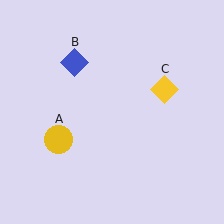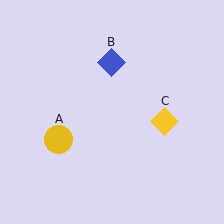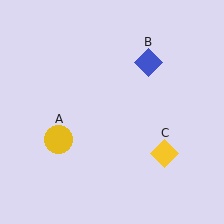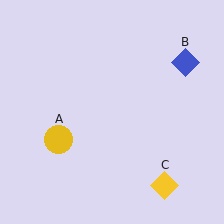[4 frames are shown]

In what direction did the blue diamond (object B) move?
The blue diamond (object B) moved right.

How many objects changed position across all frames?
2 objects changed position: blue diamond (object B), yellow diamond (object C).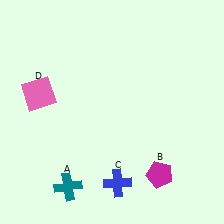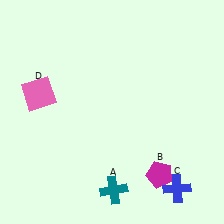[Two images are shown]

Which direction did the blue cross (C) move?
The blue cross (C) moved right.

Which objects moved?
The objects that moved are: the teal cross (A), the blue cross (C).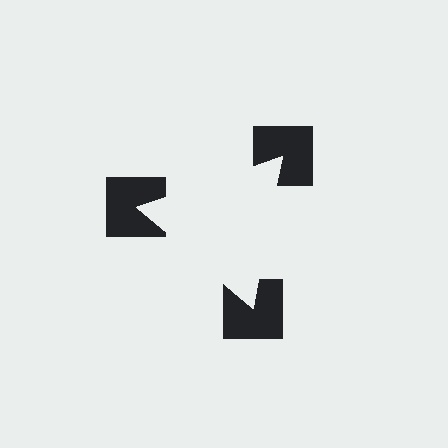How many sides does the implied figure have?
3 sides.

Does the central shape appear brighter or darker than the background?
It typically appears slightly brighter than the background, even though no actual brightness change is drawn.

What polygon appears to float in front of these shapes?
An illusory triangle — its edges are inferred from the aligned wedge cuts in the notched squares, not physically drawn.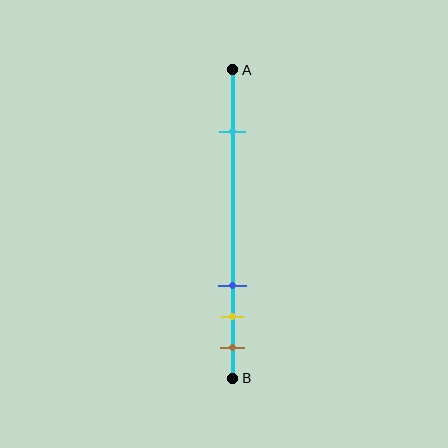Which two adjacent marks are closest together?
The yellow and brown marks are the closest adjacent pair.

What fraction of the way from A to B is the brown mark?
The brown mark is approximately 90% (0.9) of the way from A to B.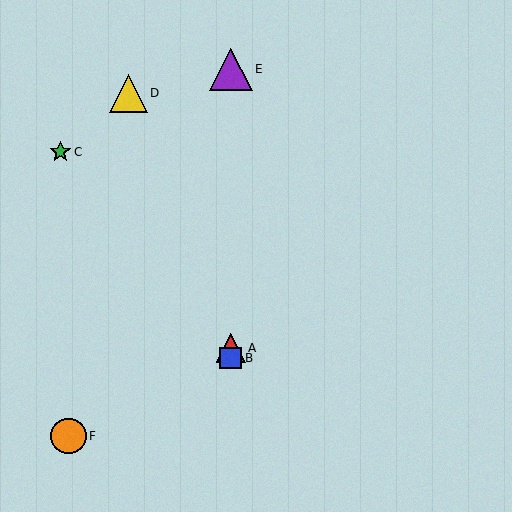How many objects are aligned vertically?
3 objects (A, B, E) are aligned vertically.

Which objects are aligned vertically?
Objects A, B, E are aligned vertically.